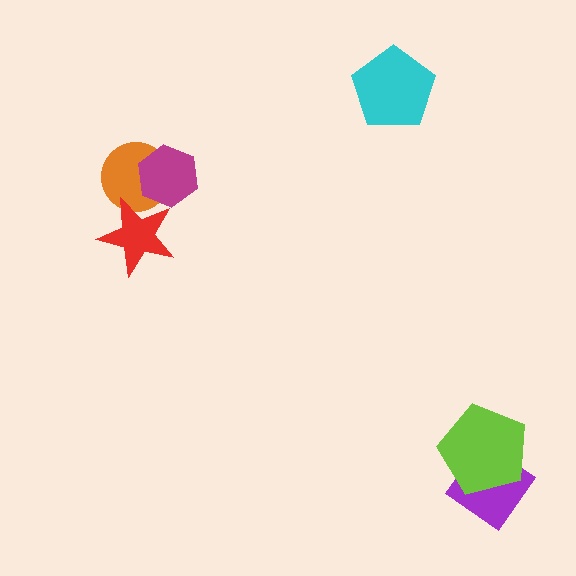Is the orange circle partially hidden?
Yes, it is partially covered by another shape.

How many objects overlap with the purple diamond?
1 object overlaps with the purple diamond.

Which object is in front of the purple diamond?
The lime pentagon is in front of the purple diamond.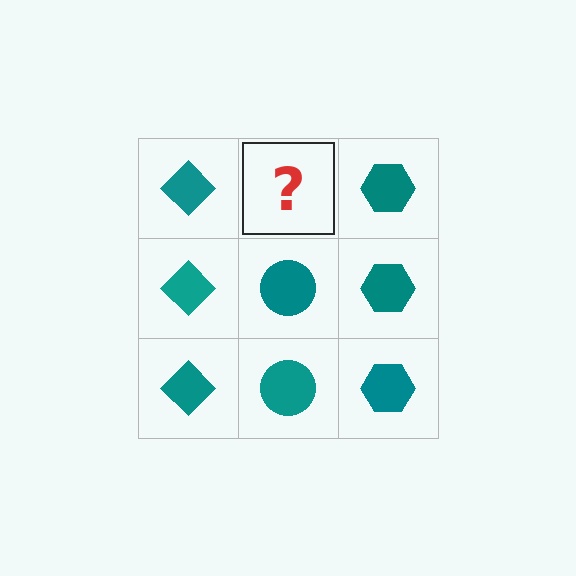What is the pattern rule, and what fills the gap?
The rule is that each column has a consistent shape. The gap should be filled with a teal circle.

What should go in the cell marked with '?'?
The missing cell should contain a teal circle.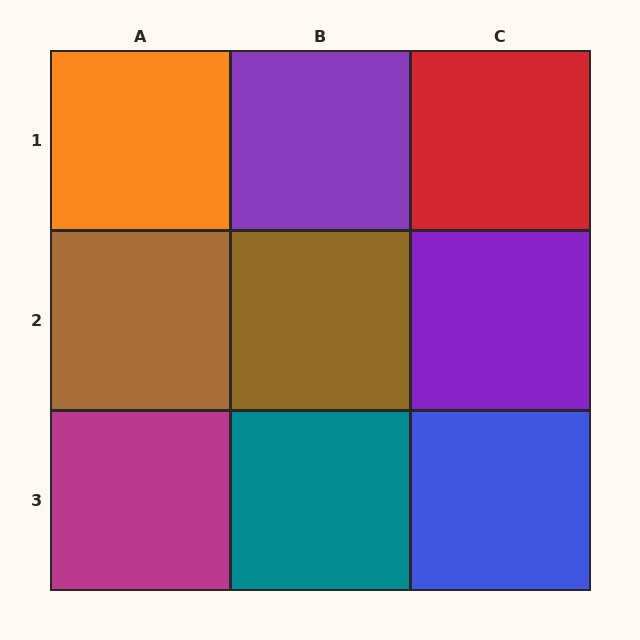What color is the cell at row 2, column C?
Purple.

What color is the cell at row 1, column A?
Orange.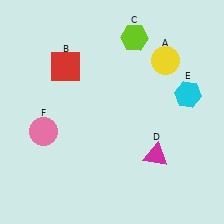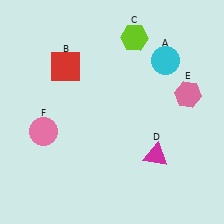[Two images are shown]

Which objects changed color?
A changed from yellow to cyan. E changed from cyan to pink.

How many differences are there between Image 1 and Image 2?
There are 2 differences between the two images.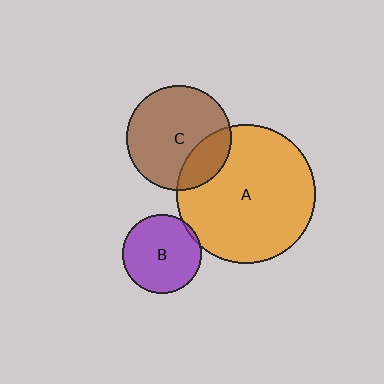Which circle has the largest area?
Circle A (orange).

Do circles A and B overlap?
Yes.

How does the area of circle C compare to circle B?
Approximately 1.8 times.